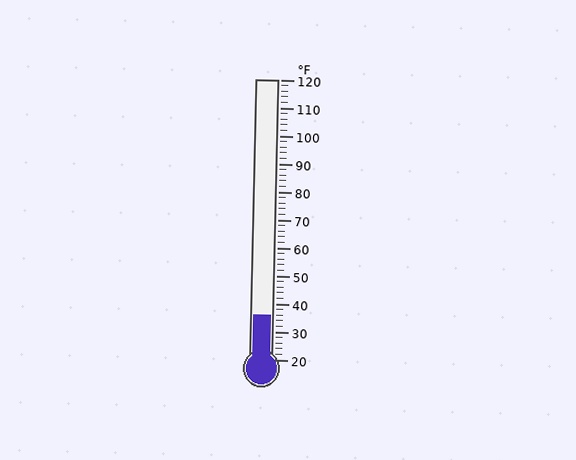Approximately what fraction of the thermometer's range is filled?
The thermometer is filled to approximately 15% of its range.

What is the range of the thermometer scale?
The thermometer scale ranges from 20°F to 120°F.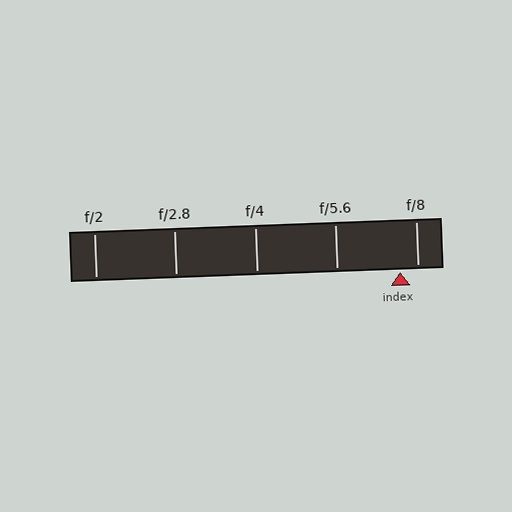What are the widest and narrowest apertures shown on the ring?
The widest aperture shown is f/2 and the narrowest is f/8.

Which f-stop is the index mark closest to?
The index mark is closest to f/8.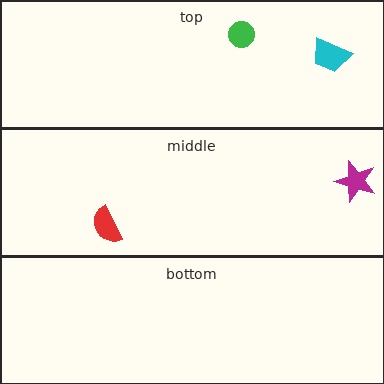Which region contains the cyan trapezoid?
The top region.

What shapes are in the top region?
The green circle, the cyan trapezoid.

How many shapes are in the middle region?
2.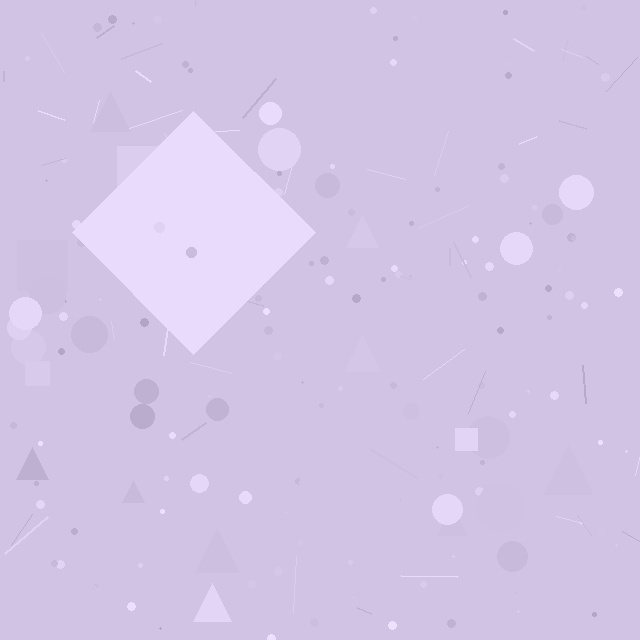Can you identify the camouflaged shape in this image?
The camouflaged shape is a diamond.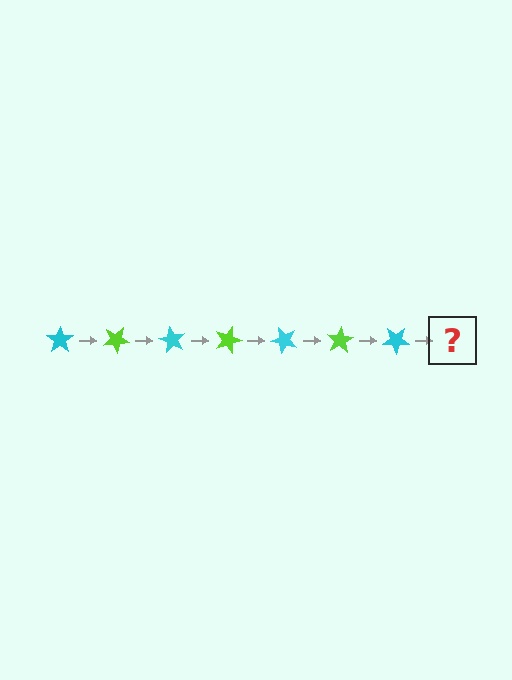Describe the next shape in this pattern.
It should be a lime star, rotated 210 degrees from the start.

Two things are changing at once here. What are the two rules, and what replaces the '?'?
The two rules are that it rotates 30 degrees each step and the color cycles through cyan and lime. The '?' should be a lime star, rotated 210 degrees from the start.